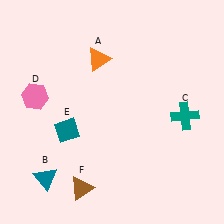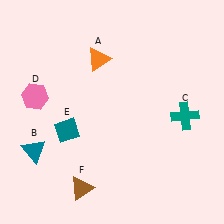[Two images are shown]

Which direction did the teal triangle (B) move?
The teal triangle (B) moved up.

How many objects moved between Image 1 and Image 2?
1 object moved between the two images.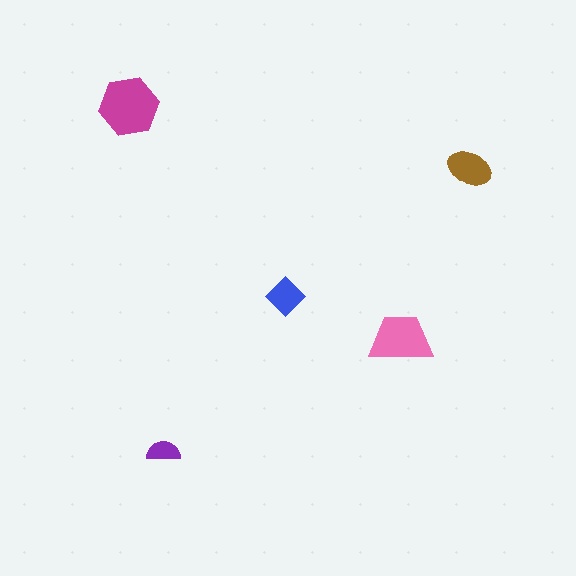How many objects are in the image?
There are 5 objects in the image.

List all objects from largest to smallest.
The magenta hexagon, the pink trapezoid, the brown ellipse, the blue diamond, the purple semicircle.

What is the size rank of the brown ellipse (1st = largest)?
3rd.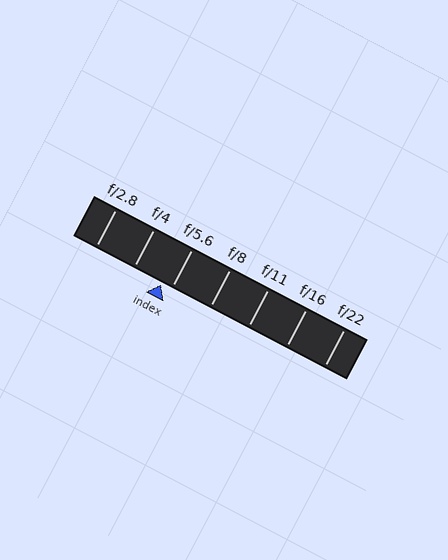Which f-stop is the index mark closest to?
The index mark is closest to f/5.6.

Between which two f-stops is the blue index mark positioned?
The index mark is between f/4 and f/5.6.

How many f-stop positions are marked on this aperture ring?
There are 7 f-stop positions marked.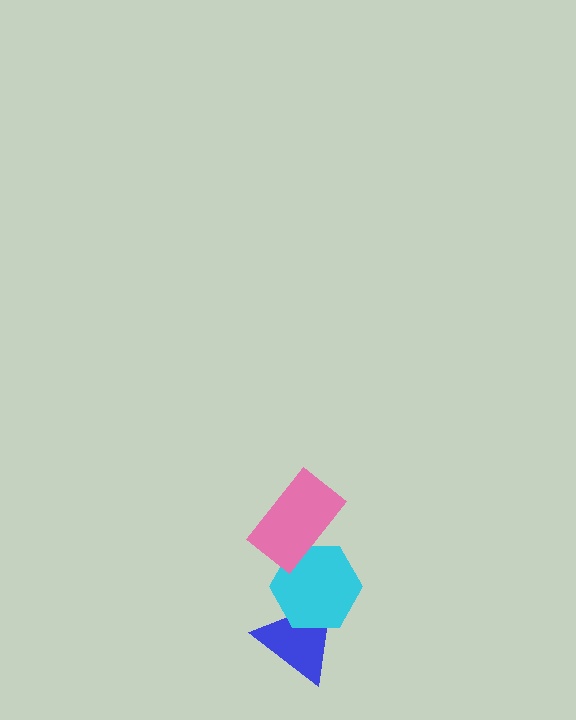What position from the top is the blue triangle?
The blue triangle is 3rd from the top.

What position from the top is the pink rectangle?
The pink rectangle is 1st from the top.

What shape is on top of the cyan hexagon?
The pink rectangle is on top of the cyan hexagon.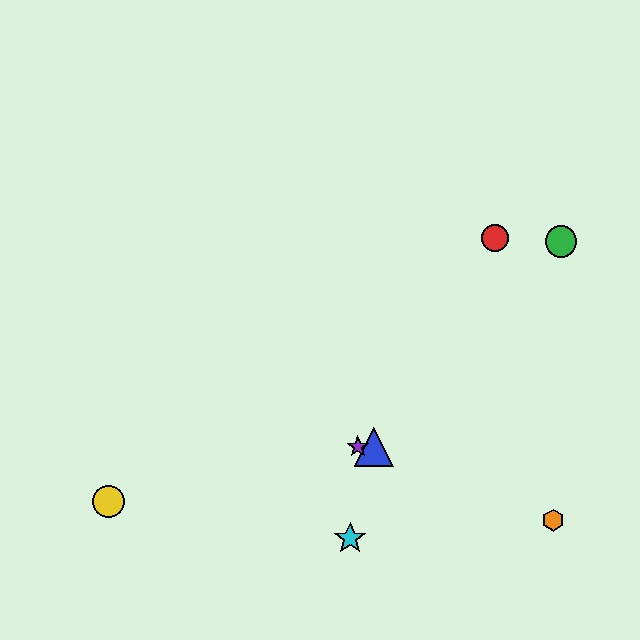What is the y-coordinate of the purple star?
The purple star is at y≈447.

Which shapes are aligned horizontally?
The blue triangle, the purple star are aligned horizontally.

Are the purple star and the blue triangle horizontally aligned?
Yes, both are at y≈447.